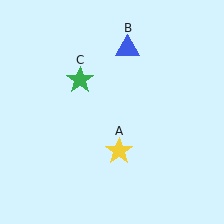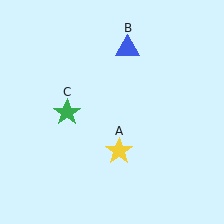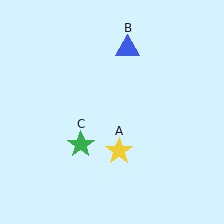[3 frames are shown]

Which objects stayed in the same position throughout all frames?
Yellow star (object A) and blue triangle (object B) remained stationary.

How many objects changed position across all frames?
1 object changed position: green star (object C).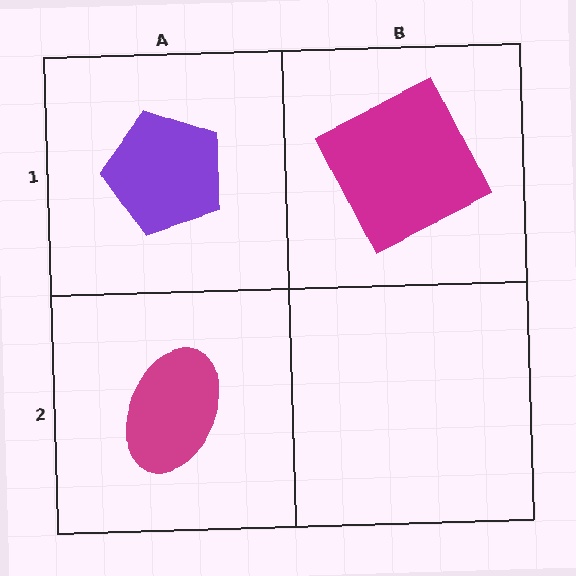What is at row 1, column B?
A magenta square.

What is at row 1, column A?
A purple pentagon.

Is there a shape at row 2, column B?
No, that cell is empty.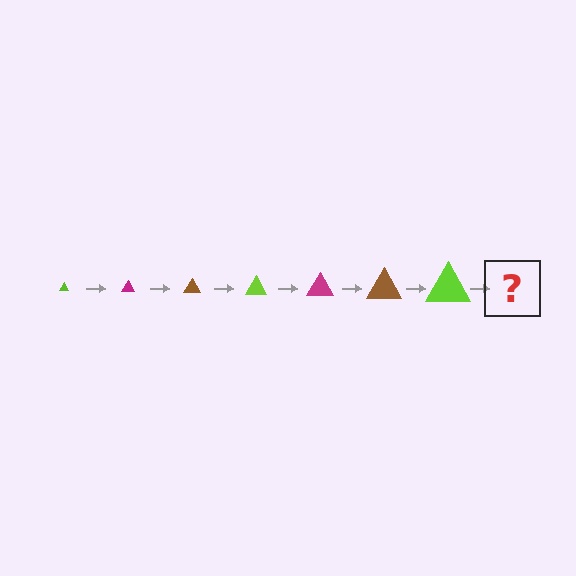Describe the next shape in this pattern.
It should be a magenta triangle, larger than the previous one.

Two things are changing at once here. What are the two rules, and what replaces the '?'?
The two rules are that the triangle grows larger each step and the color cycles through lime, magenta, and brown. The '?' should be a magenta triangle, larger than the previous one.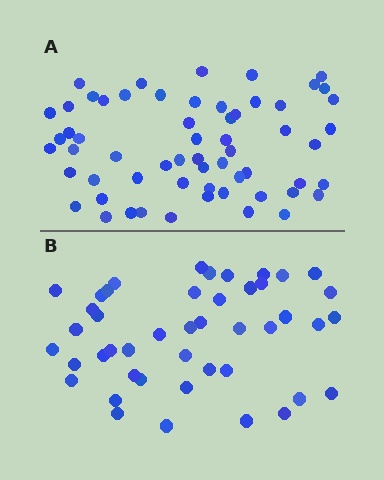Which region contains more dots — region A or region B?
Region A (the top region) has more dots.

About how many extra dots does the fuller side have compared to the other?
Region A has approximately 15 more dots than region B.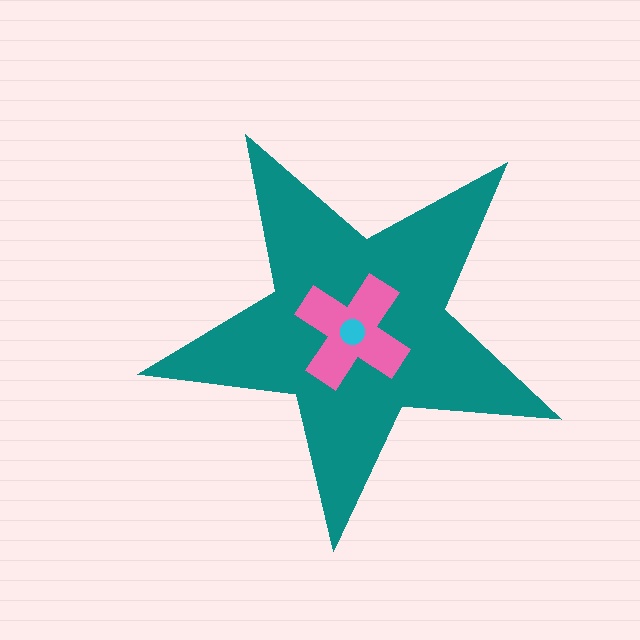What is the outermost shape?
The teal star.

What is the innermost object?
The cyan circle.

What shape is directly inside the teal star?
The pink cross.